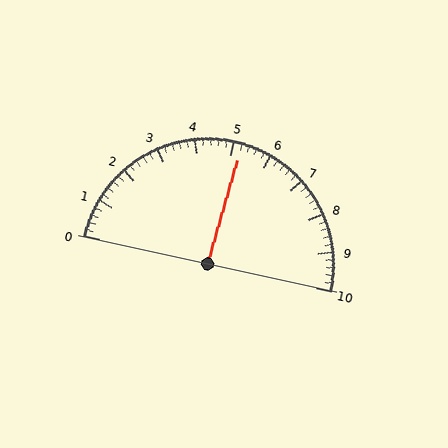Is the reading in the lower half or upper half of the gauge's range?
The reading is in the upper half of the range (0 to 10).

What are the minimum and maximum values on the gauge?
The gauge ranges from 0 to 10.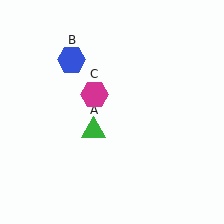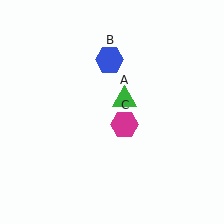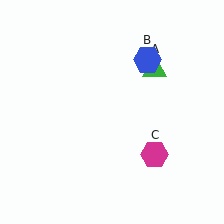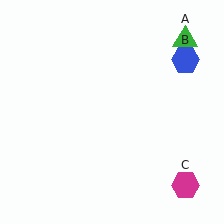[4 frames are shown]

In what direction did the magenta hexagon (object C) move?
The magenta hexagon (object C) moved down and to the right.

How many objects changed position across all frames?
3 objects changed position: green triangle (object A), blue hexagon (object B), magenta hexagon (object C).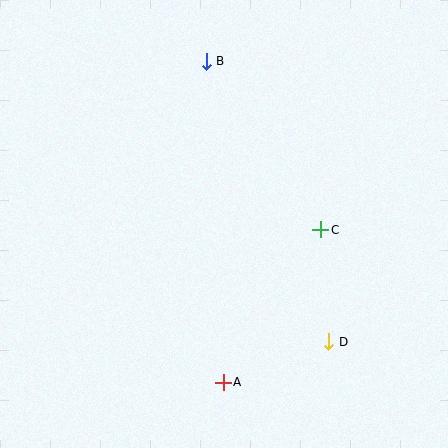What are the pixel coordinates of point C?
Point C is at (321, 230).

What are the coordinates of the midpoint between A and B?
The midpoint between A and B is at (215, 222).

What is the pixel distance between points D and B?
The distance between D and B is 306 pixels.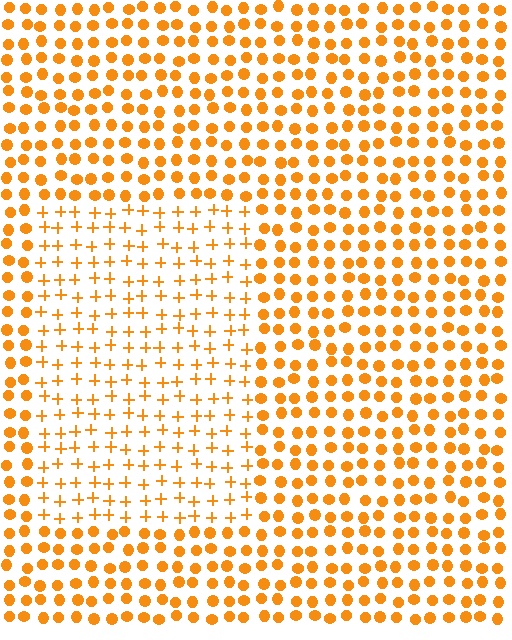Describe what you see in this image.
The image is filled with small orange elements arranged in a uniform grid. A rectangle-shaped region contains plus signs, while the surrounding area contains circles. The boundary is defined purely by the change in element shape.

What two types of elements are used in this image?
The image uses plus signs inside the rectangle region and circles outside it.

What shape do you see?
I see a rectangle.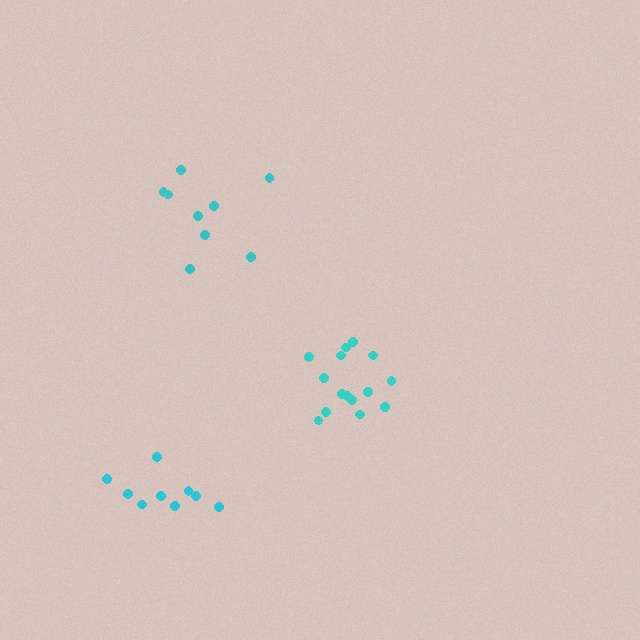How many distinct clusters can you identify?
There are 3 distinct clusters.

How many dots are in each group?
Group 1: 15 dots, Group 2: 9 dots, Group 3: 9 dots (33 total).